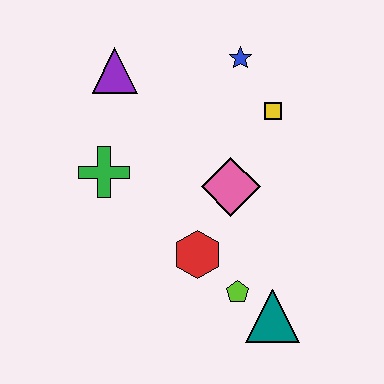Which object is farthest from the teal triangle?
The purple triangle is farthest from the teal triangle.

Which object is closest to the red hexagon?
The lime pentagon is closest to the red hexagon.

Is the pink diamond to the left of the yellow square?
Yes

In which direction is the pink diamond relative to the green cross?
The pink diamond is to the right of the green cross.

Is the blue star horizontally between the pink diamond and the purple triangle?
No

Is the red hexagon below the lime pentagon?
No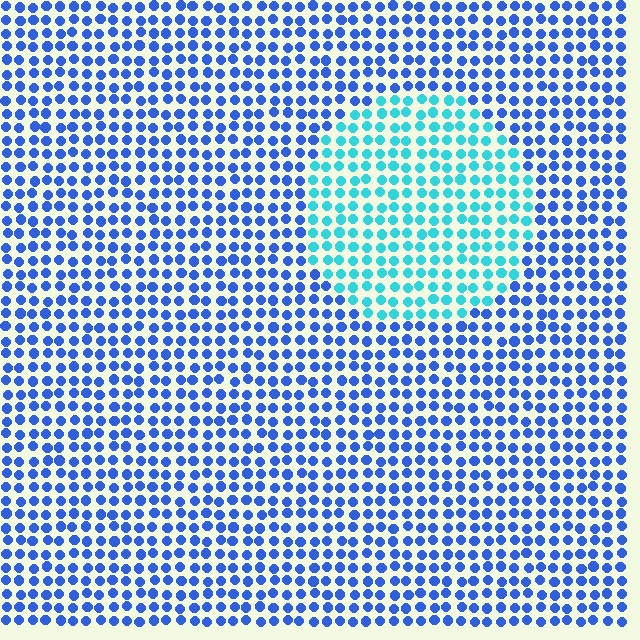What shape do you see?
I see a circle.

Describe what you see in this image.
The image is filled with small blue elements in a uniform arrangement. A circle-shaped region is visible where the elements are tinted to a slightly different hue, forming a subtle color boundary.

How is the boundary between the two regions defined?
The boundary is defined purely by a slight shift in hue (about 42 degrees). Spacing, size, and orientation are identical on both sides.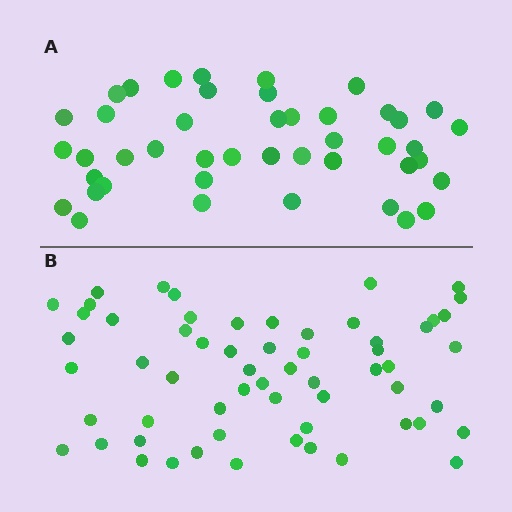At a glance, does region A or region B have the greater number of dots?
Region B (the bottom region) has more dots.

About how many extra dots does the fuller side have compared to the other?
Region B has approximately 15 more dots than region A.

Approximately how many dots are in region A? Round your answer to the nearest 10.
About 40 dots. (The exact count is 44, which rounds to 40.)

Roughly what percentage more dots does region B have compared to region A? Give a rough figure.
About 35% more.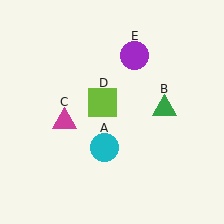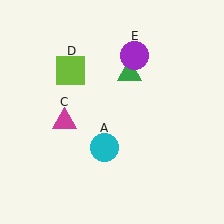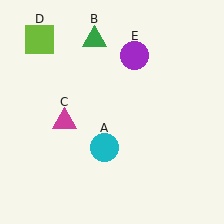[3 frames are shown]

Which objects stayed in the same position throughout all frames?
Cyan circle (object A) and magenta triangle (object C) and purple circle (object E) remained stationary.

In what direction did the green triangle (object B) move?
The green triangle (object B) moved up and to the left.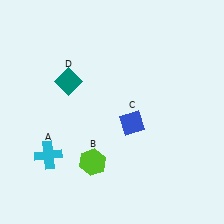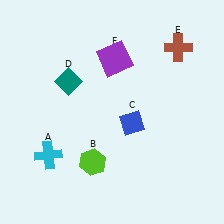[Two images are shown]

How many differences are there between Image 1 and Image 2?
There are 2 differences between the two images.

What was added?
A brown cross (E), a purple square (F) were added in Image 2.